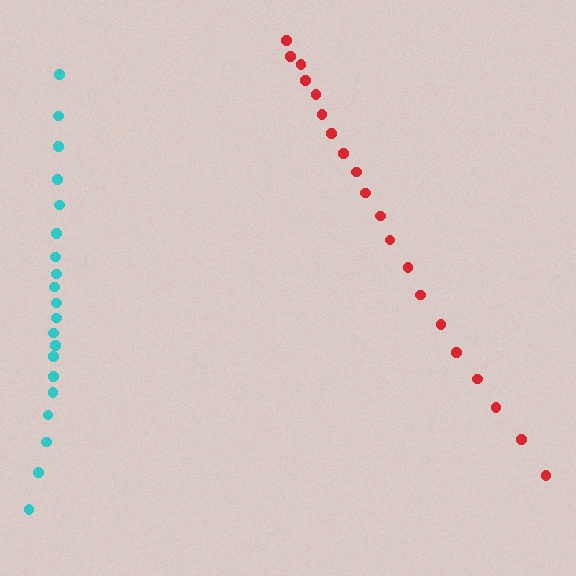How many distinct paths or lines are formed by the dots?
There are 2 distinct paths.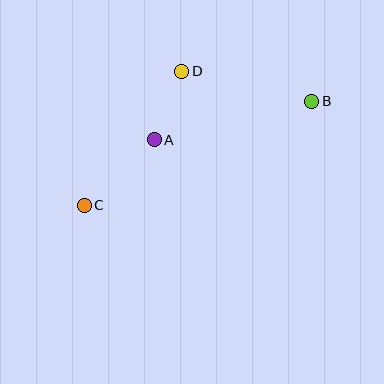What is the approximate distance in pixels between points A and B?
The distance between A and B is approximately 162 pixels.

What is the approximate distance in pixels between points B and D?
The distance between B and D is approximately 133 pixels.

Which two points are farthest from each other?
Points B and C are farthest from each other.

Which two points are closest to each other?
Points A and D are closest to each other.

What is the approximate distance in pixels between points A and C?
The distance between A and C is approximately 96 pixels.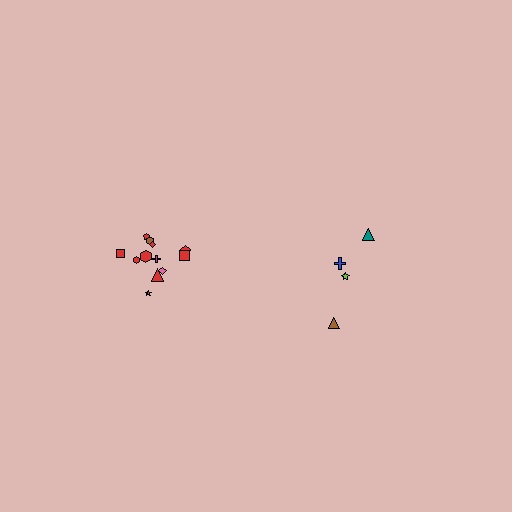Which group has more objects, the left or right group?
The left group.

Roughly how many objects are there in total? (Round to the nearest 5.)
Roughly 15 objects in total.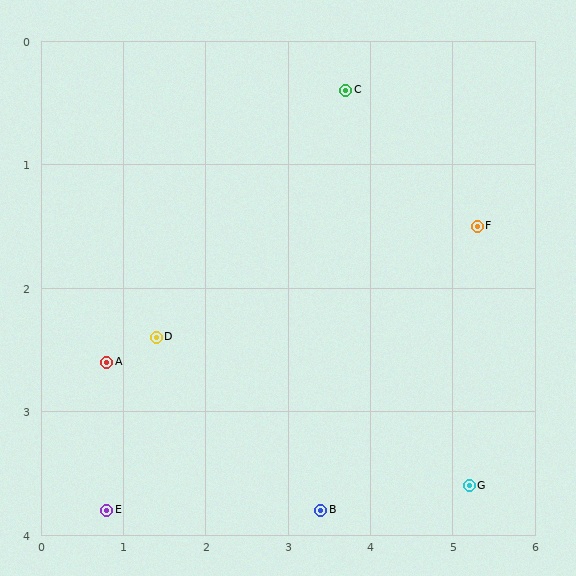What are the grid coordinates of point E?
Point E is at approximately (0.8, 3.8).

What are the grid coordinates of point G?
Point G is at approximately (5.2, 3.6).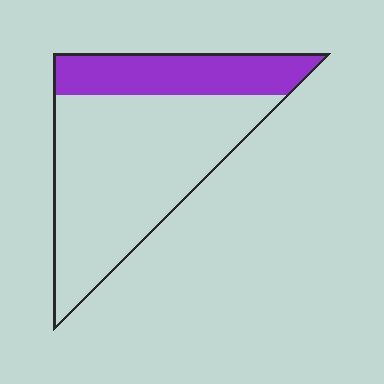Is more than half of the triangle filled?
No.